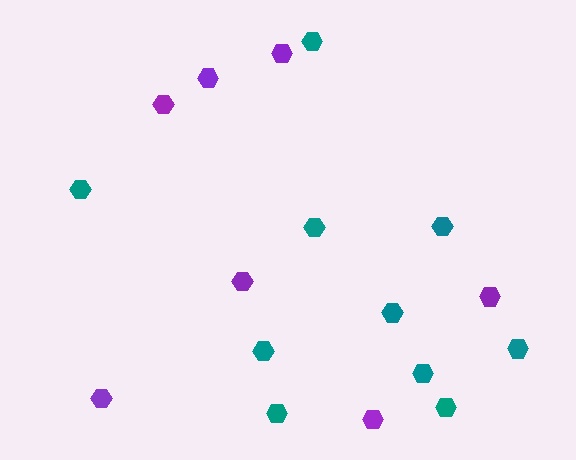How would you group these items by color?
There are 2 groups: one group of teal hexagons (10) and one group of purple hexagons (7).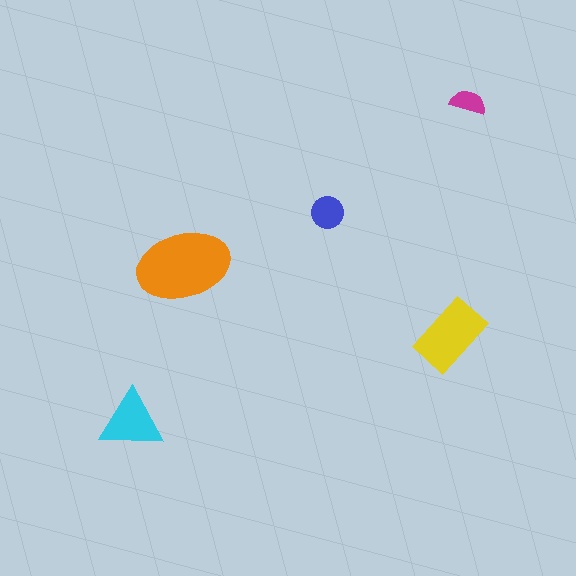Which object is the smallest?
The magenta semicircle.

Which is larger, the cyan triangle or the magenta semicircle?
The cyan triangle.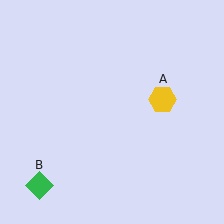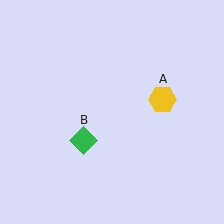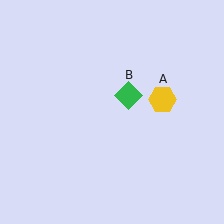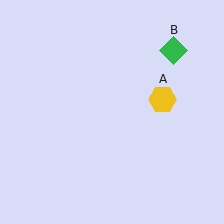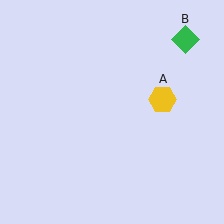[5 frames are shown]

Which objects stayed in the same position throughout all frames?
Yellow hexagon (object A) remained stationary.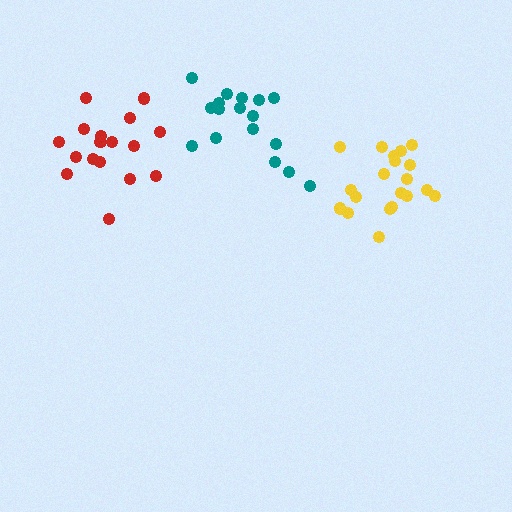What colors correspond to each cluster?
The clusters are colored: teal, red, yellow.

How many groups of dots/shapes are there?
There are 3 groups.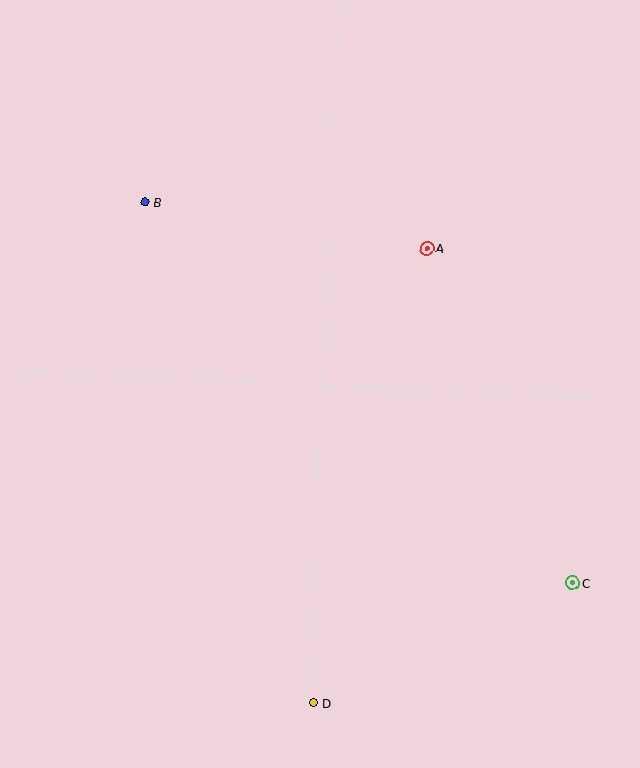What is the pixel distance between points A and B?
The distance between A and B is 286 pixels.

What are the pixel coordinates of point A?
Point A is at (427, 248).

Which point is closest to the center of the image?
Point A at (427, 248) is closest to the center.